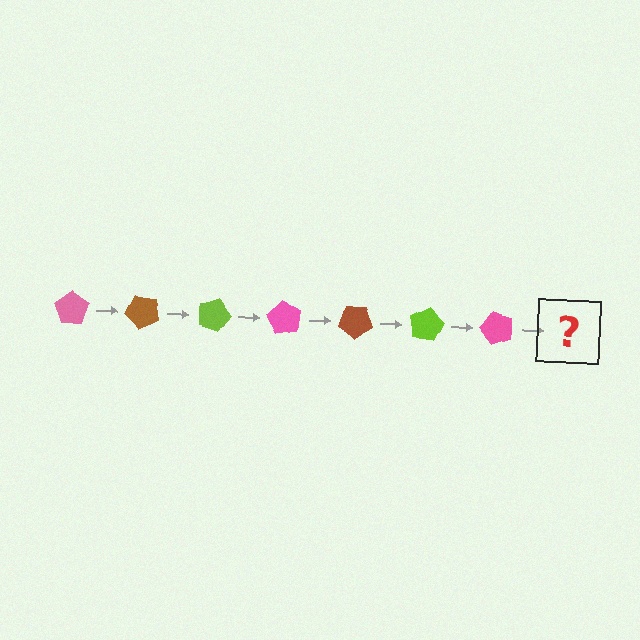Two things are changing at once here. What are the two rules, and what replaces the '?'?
The two rules are that it rotates 45 degrees each step and the color cycles through pink, brown, and lime. The '?' should be a brown pentagon, rotated 315 degrees from the start.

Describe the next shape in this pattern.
It should be a brown pentagon, rotated 315 degrees from the start.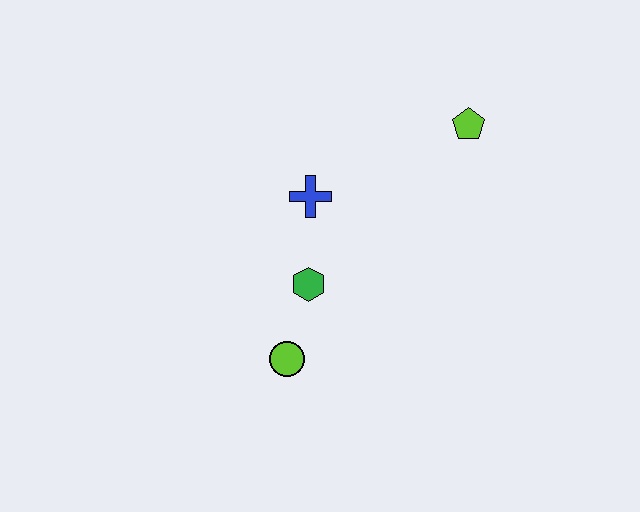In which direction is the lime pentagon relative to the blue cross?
The lime pentagon is to the right of the blue cross.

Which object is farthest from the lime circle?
The lime pentagon is farthest from the lime circle.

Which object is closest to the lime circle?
The green hexagon is closest to the lime circle.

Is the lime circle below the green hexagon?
Yes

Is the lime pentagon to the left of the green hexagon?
No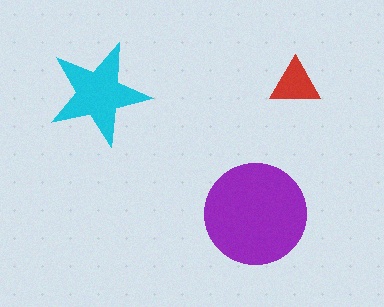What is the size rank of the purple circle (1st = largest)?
1st.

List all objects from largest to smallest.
The purple circle, the cyan star, the red triangle.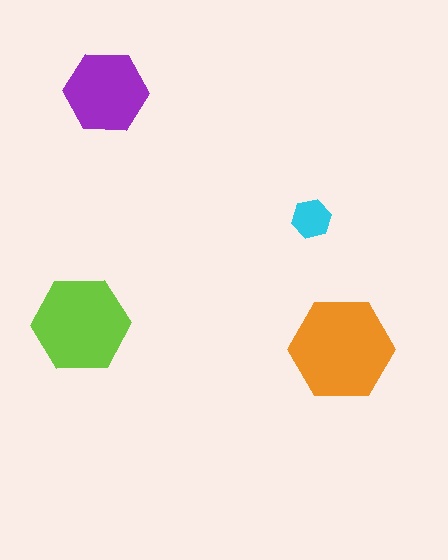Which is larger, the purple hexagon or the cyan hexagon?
The purple one.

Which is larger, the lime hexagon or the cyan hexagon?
The lime one.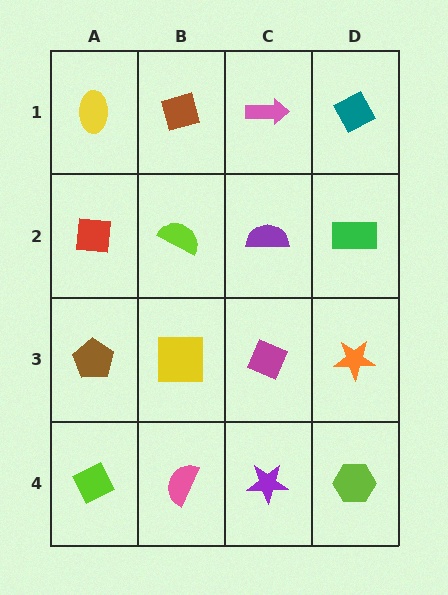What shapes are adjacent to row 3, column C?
A purple semicircle (row 2, column C), a purple star (row 4, column C), a yellow square (row 3, column B), an orange star (row 3, column D).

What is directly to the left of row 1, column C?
A brown diamond.